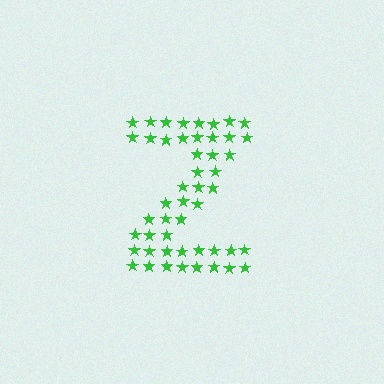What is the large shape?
The large shape is the letter Z.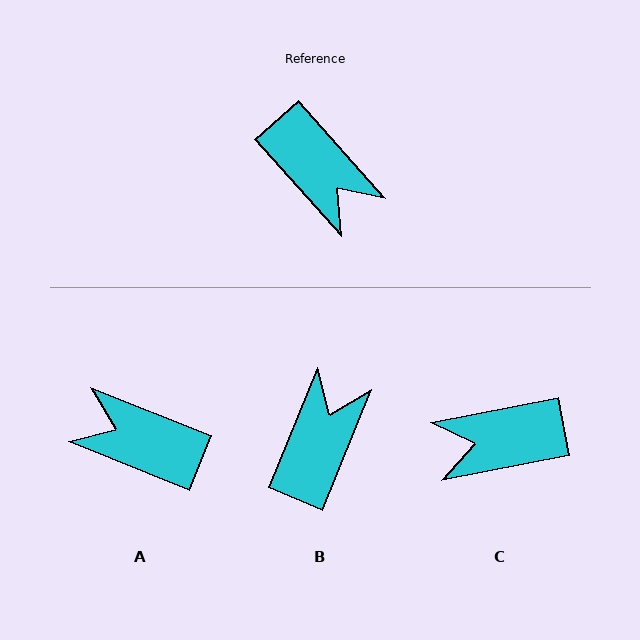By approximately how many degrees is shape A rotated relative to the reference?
Approximately 154 degrees clockwise.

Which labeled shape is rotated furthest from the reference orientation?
A, about 154 degrees away.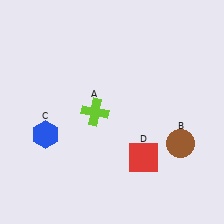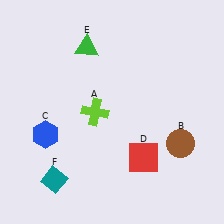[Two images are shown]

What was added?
A green triangle (E), a teal diamond (F) were added in Image 2.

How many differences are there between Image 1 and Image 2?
There are 2 differences between the two images.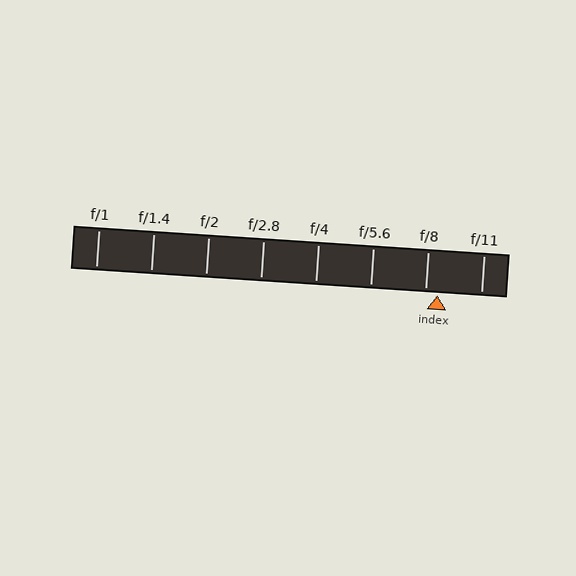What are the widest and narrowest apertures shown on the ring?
The widest aperture shown is f/1 and the narrowest is f/11.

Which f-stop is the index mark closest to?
The index mark is closest to f/8.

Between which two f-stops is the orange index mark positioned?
The index mark is between f/8 and f/11.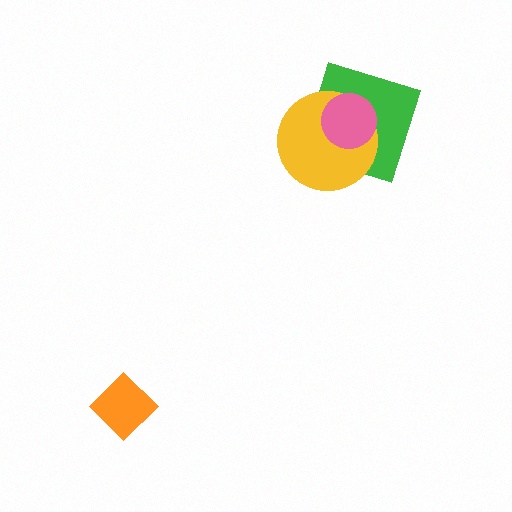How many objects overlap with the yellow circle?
2 objects overlap with the yellow circle.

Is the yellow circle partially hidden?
Yes, it is partially covered by another shape.